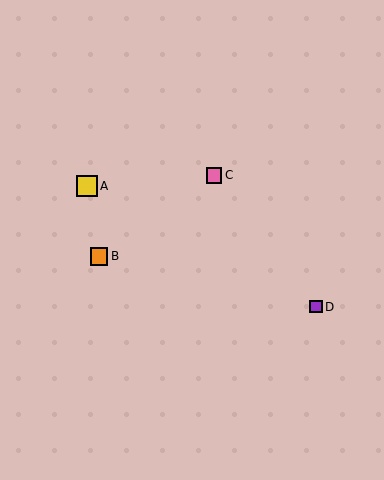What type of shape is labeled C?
Shape C is a pink square.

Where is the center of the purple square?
The center of the purple square is at (316, 307).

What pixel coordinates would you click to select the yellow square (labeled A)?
Click at (87, 186) to select the yellow square A.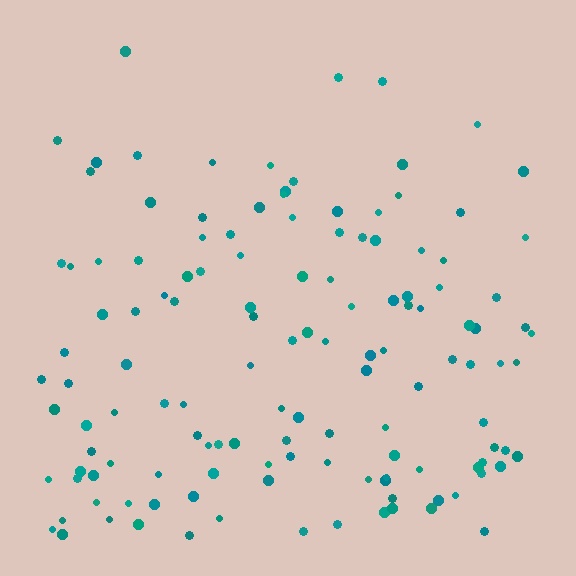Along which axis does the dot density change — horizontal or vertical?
Vertical.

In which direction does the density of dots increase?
From top to bottom, with the bottom side densest.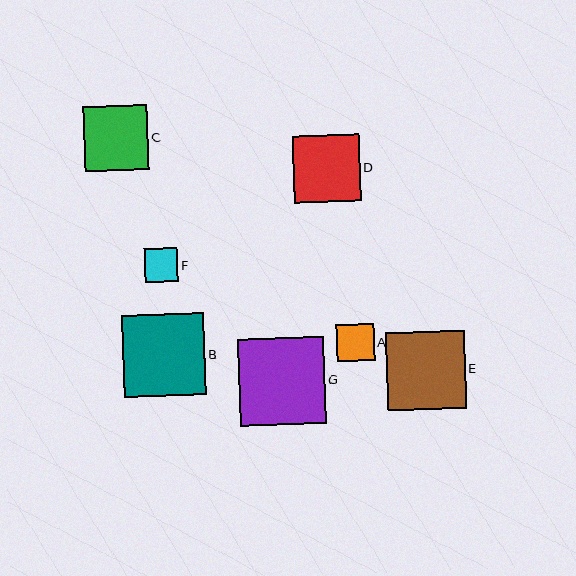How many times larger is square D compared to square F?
Square D is approximately 2.0 times the size of square F.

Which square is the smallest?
Square F is the smallest with a size of approximately 34 pixels.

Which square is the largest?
Square G is the largest with a size of approximately 86 pixels.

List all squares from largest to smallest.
From largest to smallest: G, B, E, D, C, A, F.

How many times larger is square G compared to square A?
Square G is approximately 2.3 times the size of square A.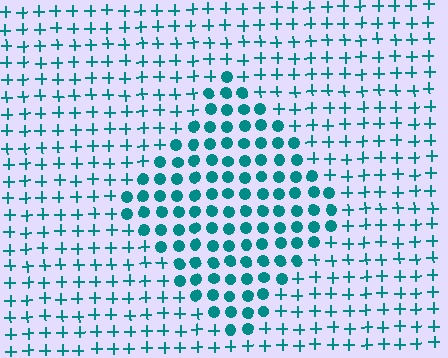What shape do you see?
I see a diamond.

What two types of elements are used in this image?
The image uses circles inside the diamond region and plus signs outside it.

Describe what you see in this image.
The image is filled with small teal elements arranged in a uniform grid. A diamond-shaped region contains circles, while the surrounding area contains plus signs. The boundary is defined purely by the change in element shape.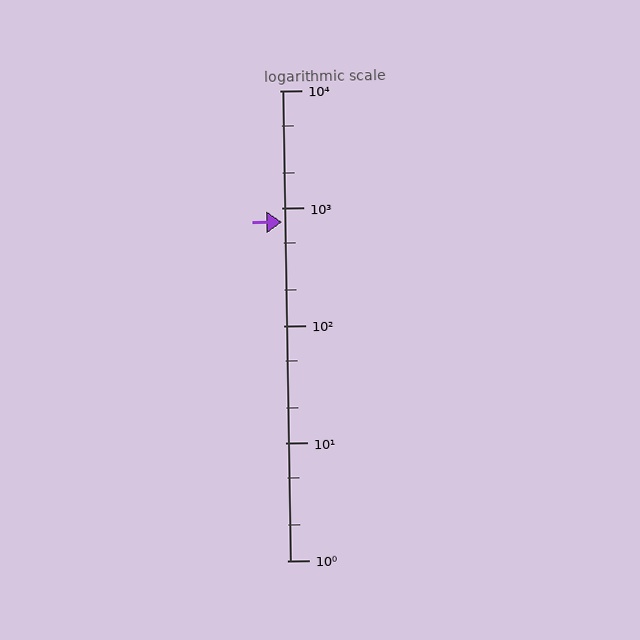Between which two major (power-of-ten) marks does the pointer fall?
The pointer is between 100 and 1000.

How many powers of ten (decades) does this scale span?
The scale spans 4 decades, from 1 to 10000.